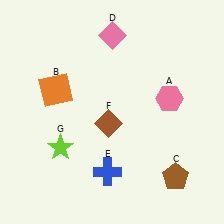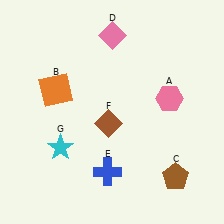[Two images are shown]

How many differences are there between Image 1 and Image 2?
There is 1 difference between the two images.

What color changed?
The star (G) changed from lime in Image 1 to cyan in Image 2.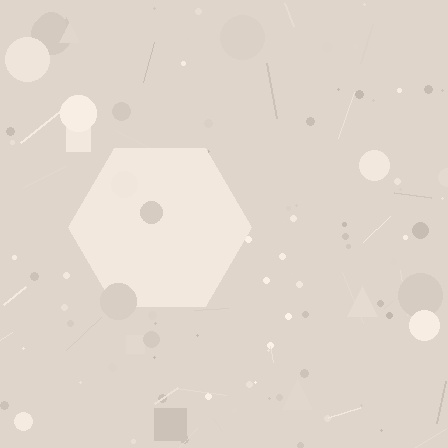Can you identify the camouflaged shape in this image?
The camouflaged shape is a hexagon.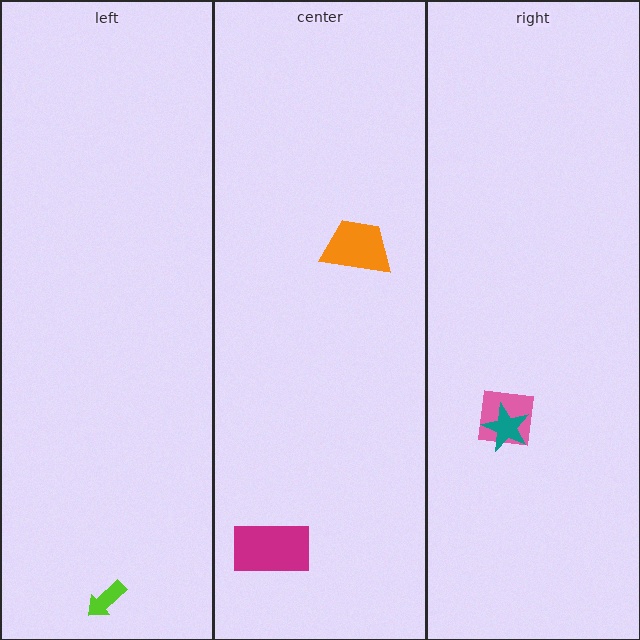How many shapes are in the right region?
2.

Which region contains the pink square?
The right region.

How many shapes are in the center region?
2.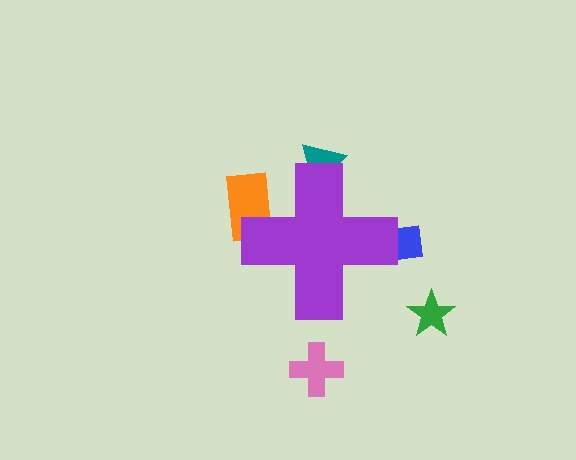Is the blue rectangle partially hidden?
Yes, the blue rectangle is partially hidden behind the purple cross.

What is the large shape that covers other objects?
A purple cross.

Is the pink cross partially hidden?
No, the pink cross is fully visible.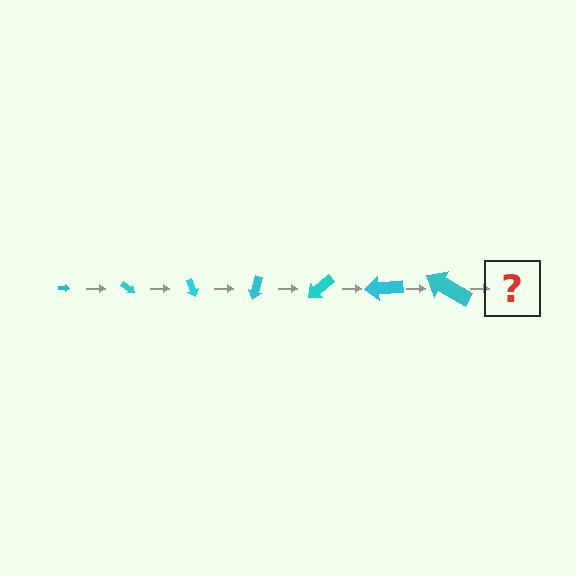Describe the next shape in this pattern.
It should be an arrow, larger than the previous one and rotated 245 degrees from the start.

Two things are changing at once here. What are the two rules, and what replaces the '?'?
The two rules are that the arrow grows larger each step and it rotates 35 degrees each step. The '?' should be an arrow, larger than the previous one and rotated 245 degrees from the start.